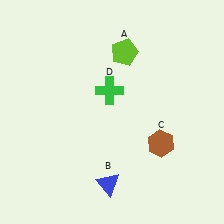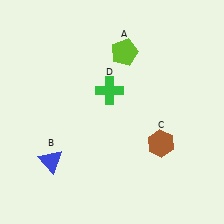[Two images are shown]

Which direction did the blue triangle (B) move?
The blue triangle (B) moved left.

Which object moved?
The blue triangle (B) moved left.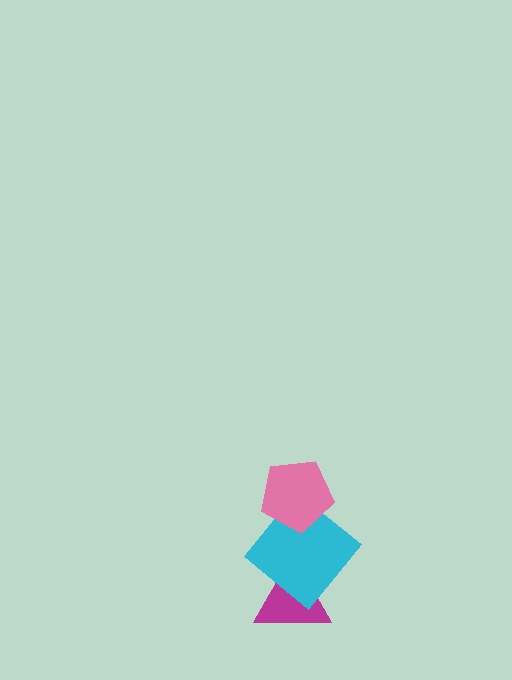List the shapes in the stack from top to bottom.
From top to bottom: the pink pentagon, the cyan diamond, the magenta triangle.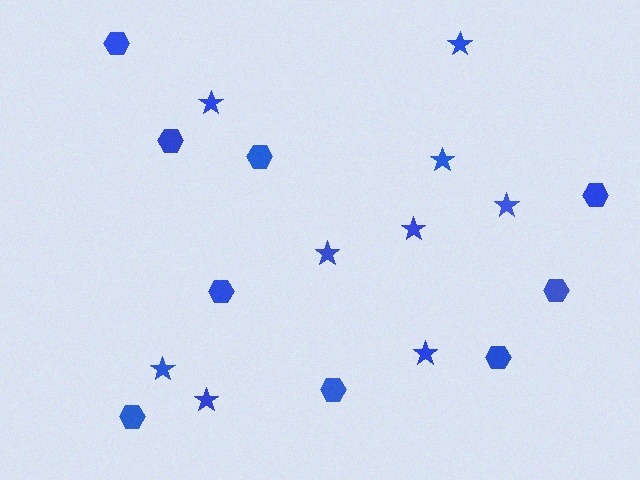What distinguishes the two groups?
There are 2 groups: one group of stars (9) and one group of hexagons (9).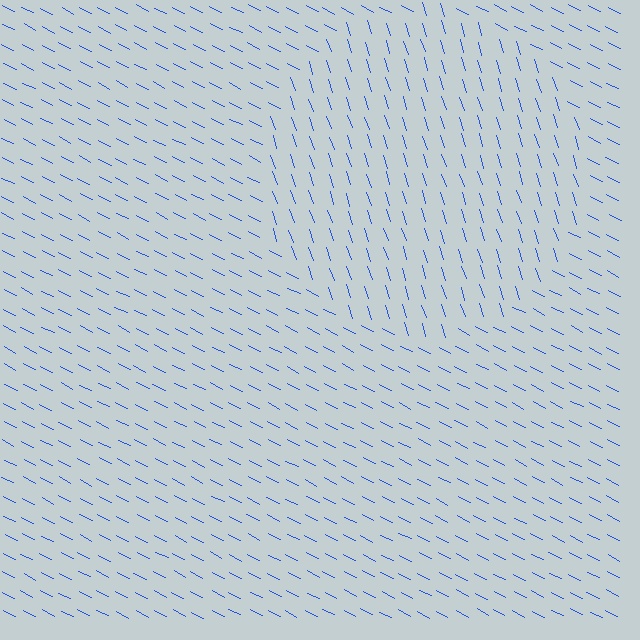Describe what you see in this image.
The image is filled with small blue line segments. A circle region in the image has lines oriented differently from the surrounding lines, creating a visible texture boundary.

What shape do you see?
I see a circle.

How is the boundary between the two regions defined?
The boundary is defined purely by a change in line orientation (approximately 45 degrees difference). All lines are the same color and thickness.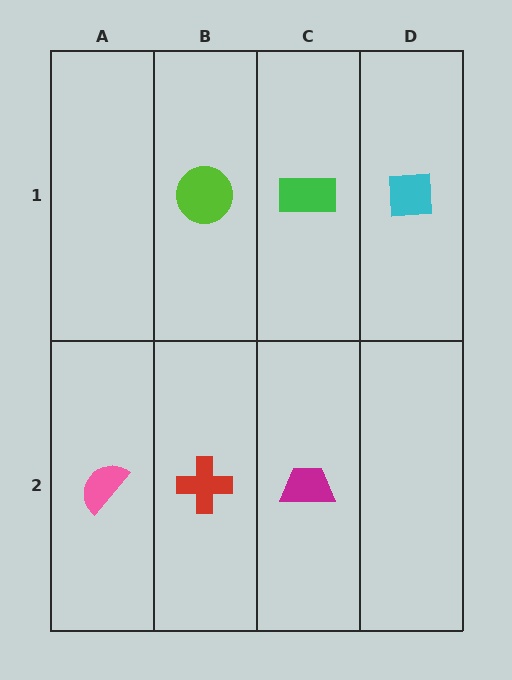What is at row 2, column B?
A red cross.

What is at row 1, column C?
A green rectangle.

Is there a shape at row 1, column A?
No, that cell is empty.